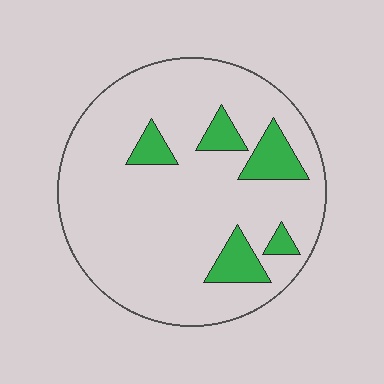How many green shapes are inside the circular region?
5.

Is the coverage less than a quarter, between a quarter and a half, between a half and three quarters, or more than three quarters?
Less than a quarter.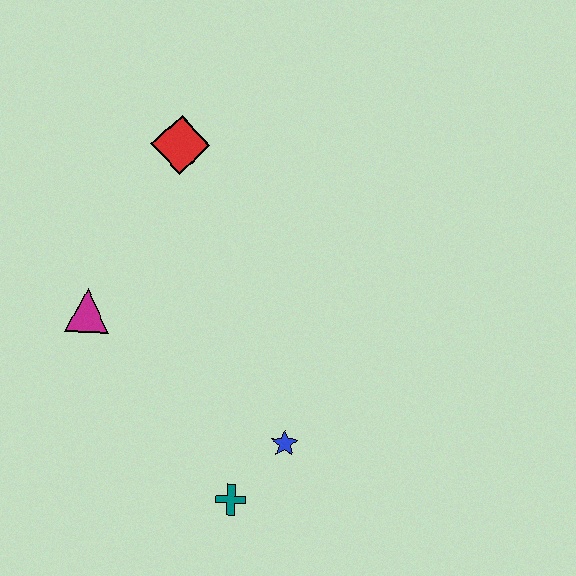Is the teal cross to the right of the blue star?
No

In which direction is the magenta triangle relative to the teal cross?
The magenta triangle is above the teal cross.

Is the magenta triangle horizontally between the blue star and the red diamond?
No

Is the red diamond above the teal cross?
Yes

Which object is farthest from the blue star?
The red diamond is farthest from the blue star.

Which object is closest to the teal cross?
The blue star is closest to the teal cross.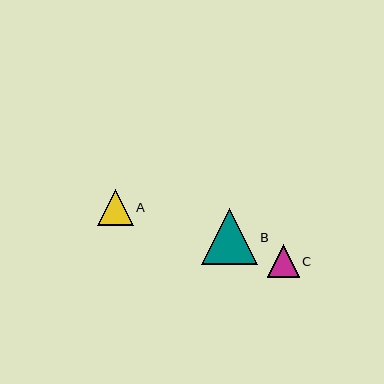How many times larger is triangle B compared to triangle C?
Triangle B is approximately 1.7 times the size of triangle C.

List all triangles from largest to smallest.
From largest to smallest: B, A, C.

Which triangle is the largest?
Triangle B is the largest with a size of approximately 55 pixels.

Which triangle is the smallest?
Triangle C is the smallest with a size of approximately 32 pixels.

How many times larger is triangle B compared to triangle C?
Triangle B is approximately 1.7 times the size of triangle C.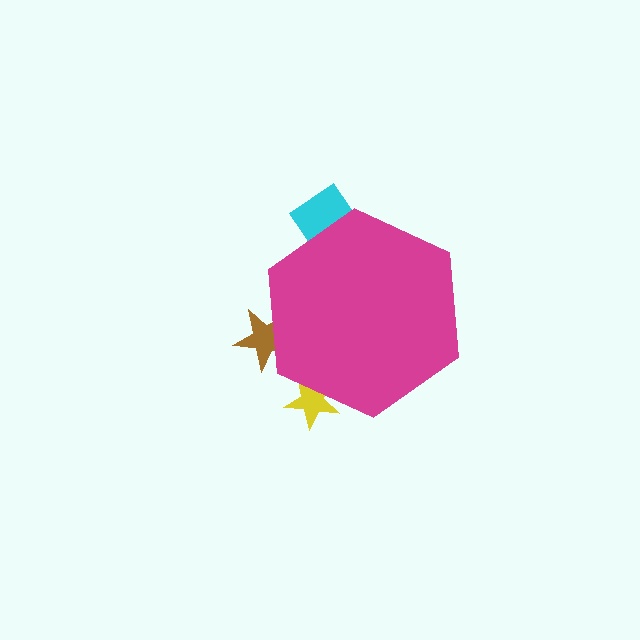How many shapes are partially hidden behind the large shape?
3 shapes are partially hidden.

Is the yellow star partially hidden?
Yes, the yellow star is partially hidden behind the magenta hexagon.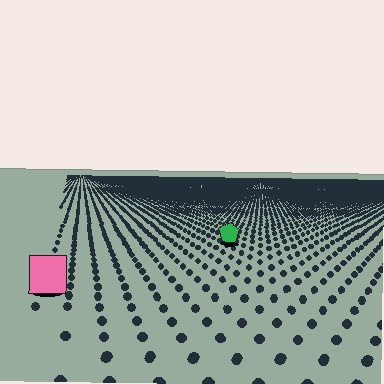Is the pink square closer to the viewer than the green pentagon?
Yes. The pink square is closer — you can tell from the texture gradient: the ground texture is coarser near it.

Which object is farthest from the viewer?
The green pentagon is farthest from the viewer. It appears smaller and the ground texture around it is denser.